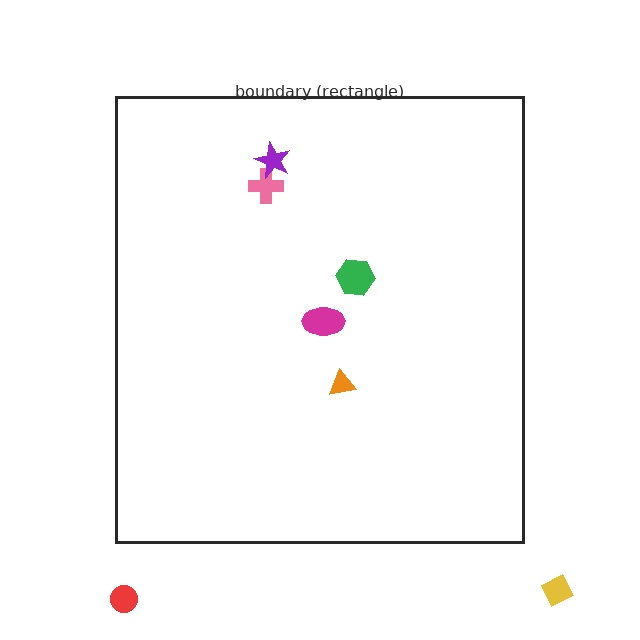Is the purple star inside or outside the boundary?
Inside.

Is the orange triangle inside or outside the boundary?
Inside.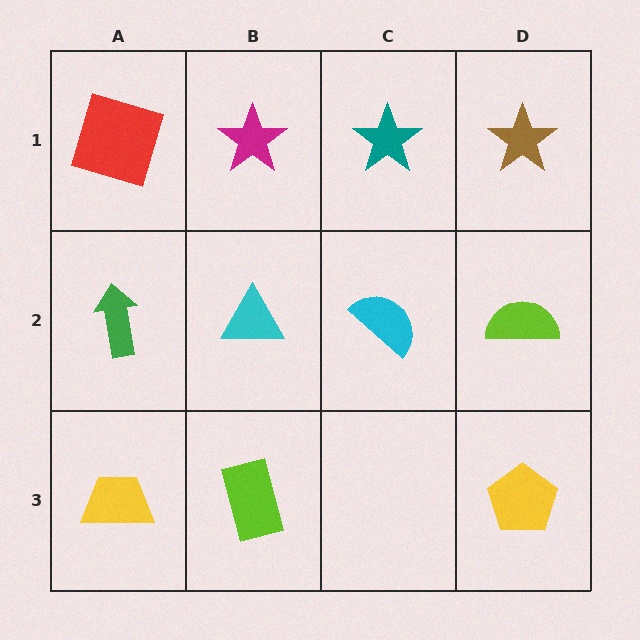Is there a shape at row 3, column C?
No, that cell is empty.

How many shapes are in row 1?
4 shapes.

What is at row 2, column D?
A lime semicircle.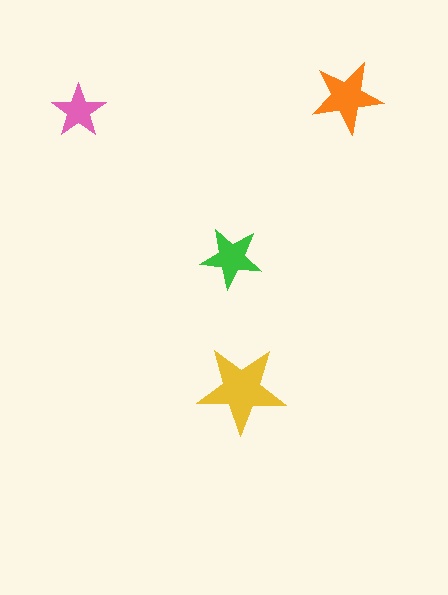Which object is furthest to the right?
The orange star is rightmost.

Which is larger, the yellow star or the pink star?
The yellow one.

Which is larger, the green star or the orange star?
The orange one.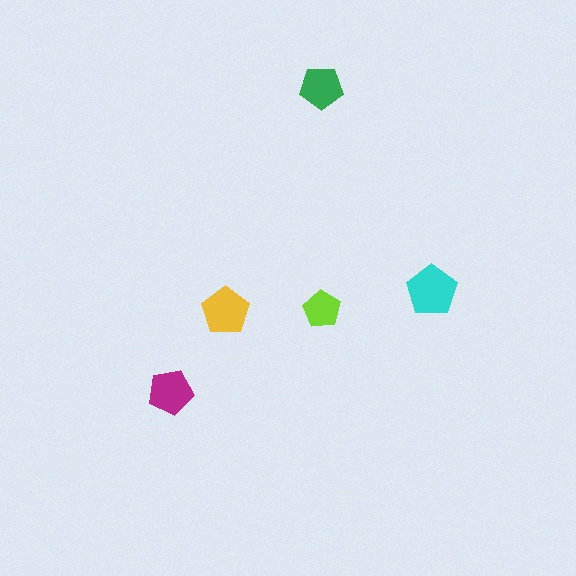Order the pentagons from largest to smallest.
the cyan one, the yellow one, the magenta one, the green one, the lime one.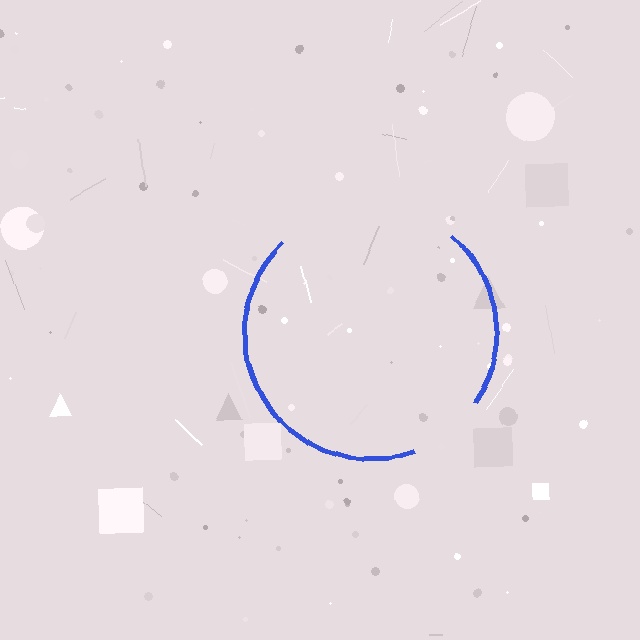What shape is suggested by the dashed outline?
The dashed outline suggests a circle.